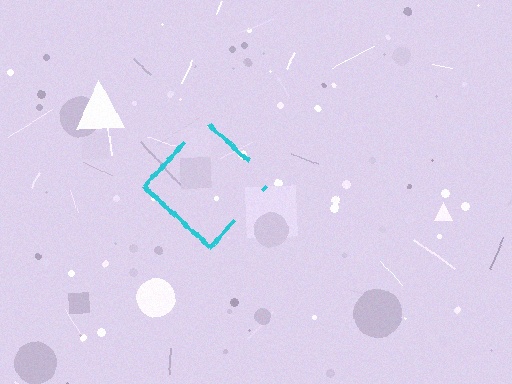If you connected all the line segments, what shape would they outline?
They would outline a diamond.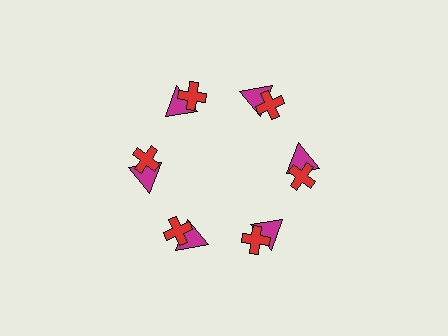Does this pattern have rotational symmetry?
Yes, this pattern has 6-fold rotational symmetry. It looks the same after rotating 60 degrees around the center.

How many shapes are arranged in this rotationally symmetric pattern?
There are 12 shapes, arranged in 6 groups of 2.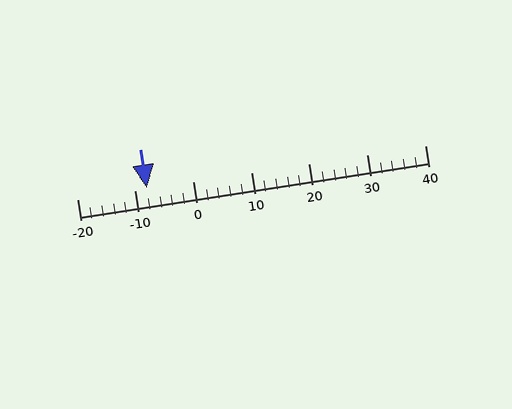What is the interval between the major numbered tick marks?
The major tick marks are spaced 10 units apart.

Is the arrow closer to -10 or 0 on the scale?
The arrow is closer to -10.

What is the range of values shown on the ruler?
The ruler shows values from -20 to 40.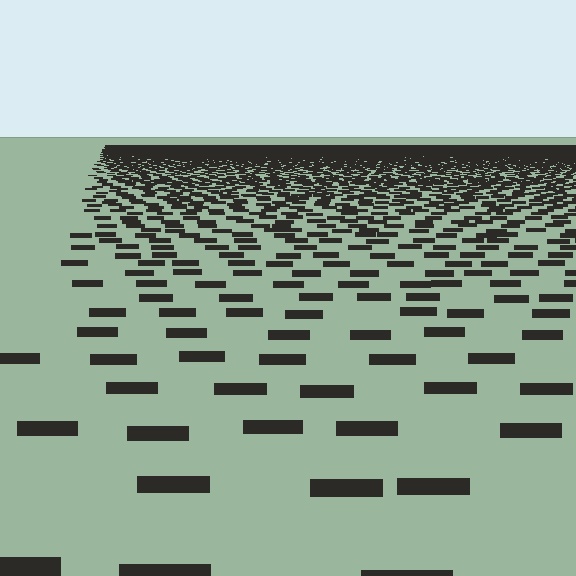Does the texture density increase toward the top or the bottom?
Density increases toward the top.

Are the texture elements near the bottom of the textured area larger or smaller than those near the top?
Larger. Near the bottom, elements are closer to the viewer and appear at a bigger on-screen size.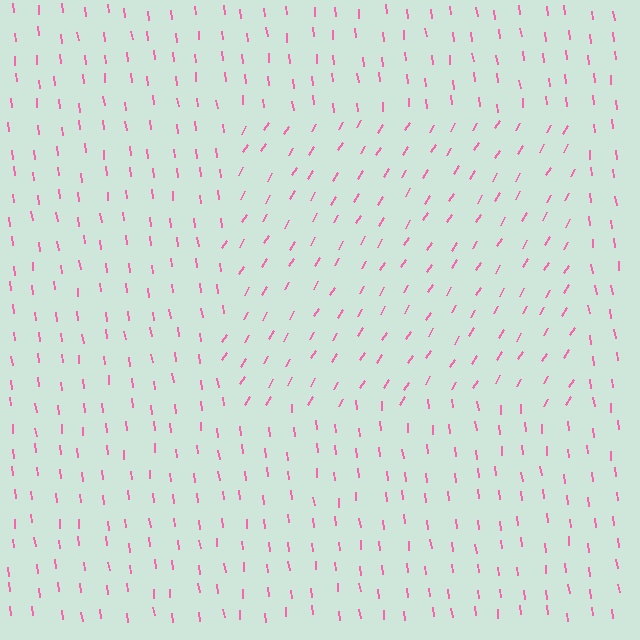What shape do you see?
I see a rectangle.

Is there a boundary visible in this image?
Yes, there is a texture boundary formed by a change in line orientation.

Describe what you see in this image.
The image is filled with small pink line segments. A rectangle region in the image has lines oriented differently from the surrounding lines, creating a visible texture boundary.